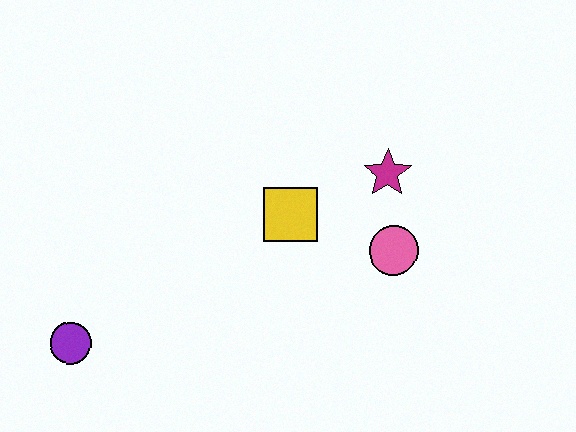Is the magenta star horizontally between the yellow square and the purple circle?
No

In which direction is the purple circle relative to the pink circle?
The purple circle is to the left of the pink circle.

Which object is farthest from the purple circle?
The magenta star is farthest from the purple circle.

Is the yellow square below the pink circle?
No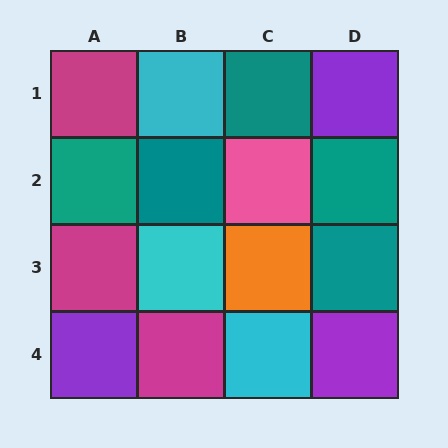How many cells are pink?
1 cell is pink.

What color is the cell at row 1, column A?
Magenta.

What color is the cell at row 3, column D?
Teal.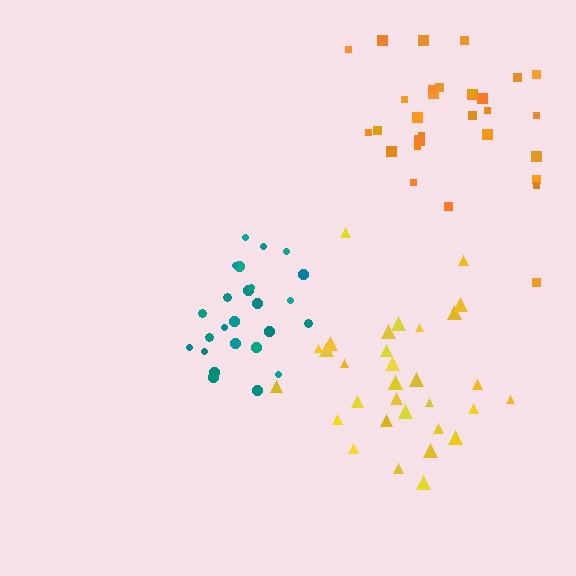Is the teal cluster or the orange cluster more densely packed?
Teal.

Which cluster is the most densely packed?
Teal.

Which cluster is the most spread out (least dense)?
Orange.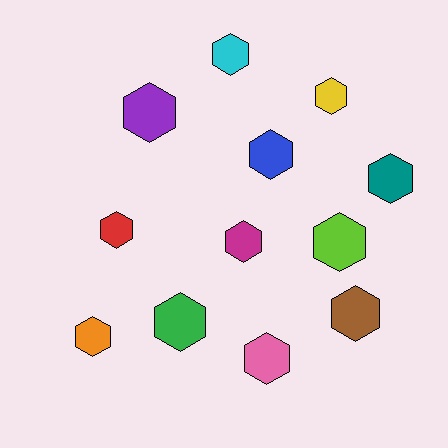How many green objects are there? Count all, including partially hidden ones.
There is 1 green object.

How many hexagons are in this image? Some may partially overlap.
There are 12 hexagons.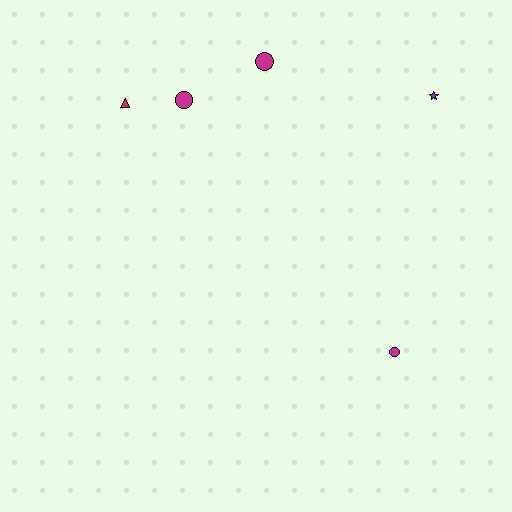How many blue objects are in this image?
There are no blue objects.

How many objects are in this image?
There are 5 objects.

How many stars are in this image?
There is 1 star.